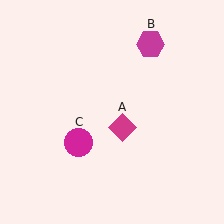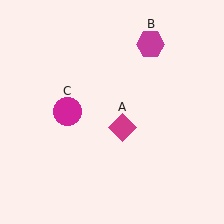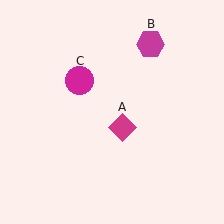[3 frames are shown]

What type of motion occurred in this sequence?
The magenta circle (object C) rotated clockwise around the center of the scene.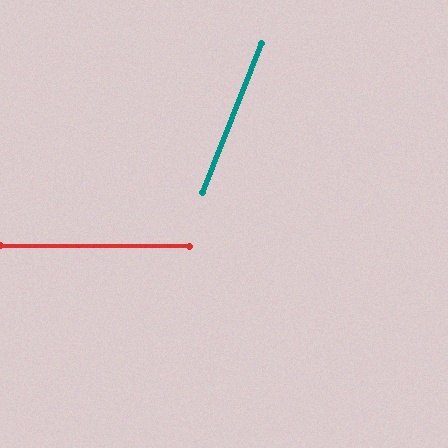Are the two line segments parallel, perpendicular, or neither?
Neither parallel nor perpendicular — they differ by about 69°.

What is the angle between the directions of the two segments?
Approximately 69 degrees.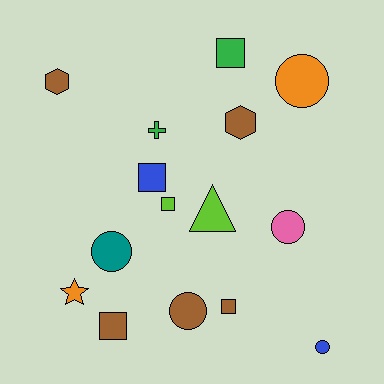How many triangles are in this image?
There is 1 triangle.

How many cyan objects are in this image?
There are no cyan objects.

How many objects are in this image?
There are 15 objects.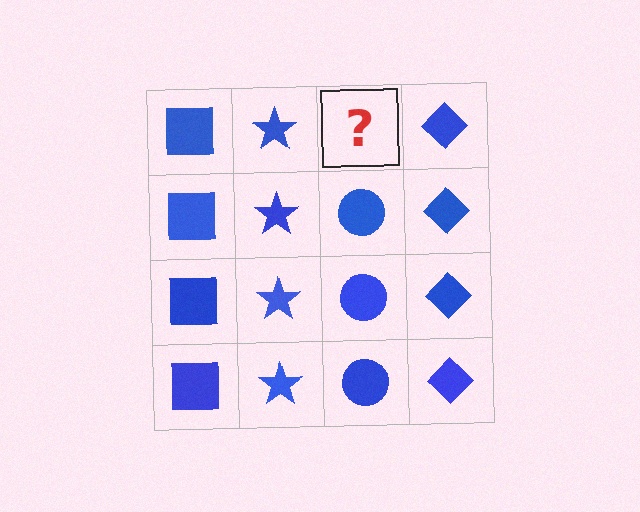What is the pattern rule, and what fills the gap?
The rule is that each column has a consistent shape. The gap should be filled with a blue circle.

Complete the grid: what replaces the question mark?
The question mark should be replaced with a blue circle.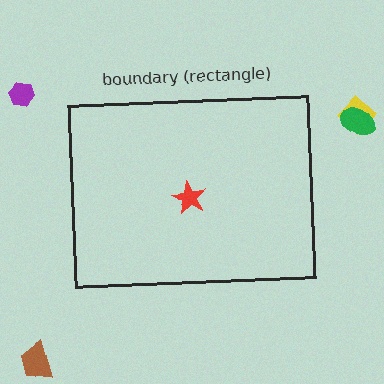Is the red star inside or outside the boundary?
Inside.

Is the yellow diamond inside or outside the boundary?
Outside.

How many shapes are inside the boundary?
1 inside, 4 outside.